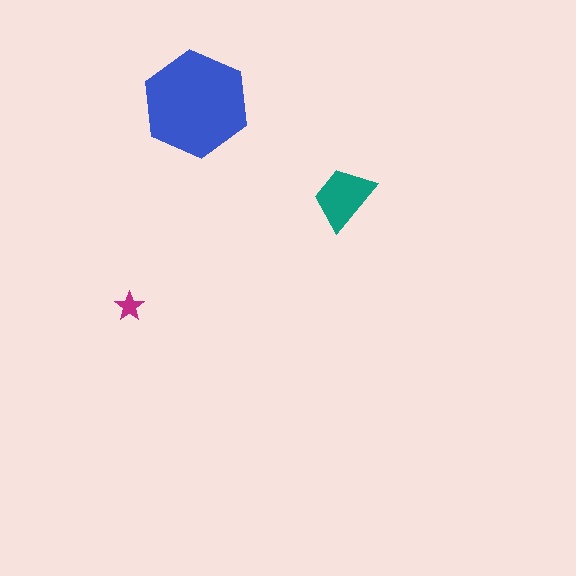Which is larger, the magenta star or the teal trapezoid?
The teal trapezoid.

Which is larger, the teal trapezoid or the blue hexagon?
The blue hexagon.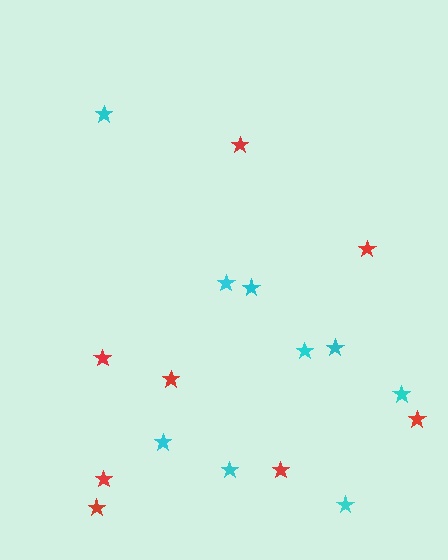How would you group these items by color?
There are 2 groups: one group of red stars (8) and one group of cyan stars (9).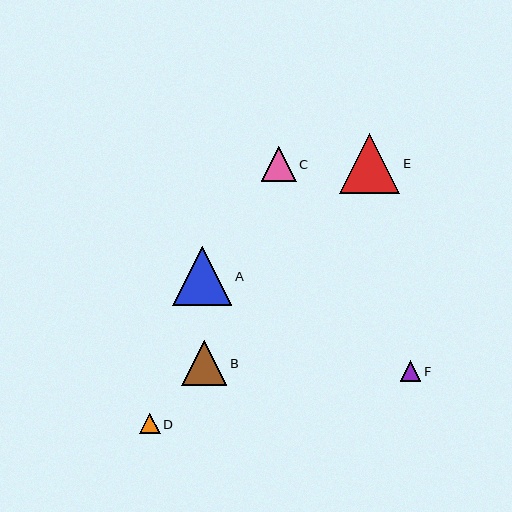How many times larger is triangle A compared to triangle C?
Triangle A is approximately 1.7 times the size of triangle C.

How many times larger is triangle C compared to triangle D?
Triangle C is approximately 1.7 times the size of triangle D.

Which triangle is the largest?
Triangle E is the largest with a size of approximately 60 pixels.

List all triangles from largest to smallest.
From largest to smallest: E, A, B, C, D, F.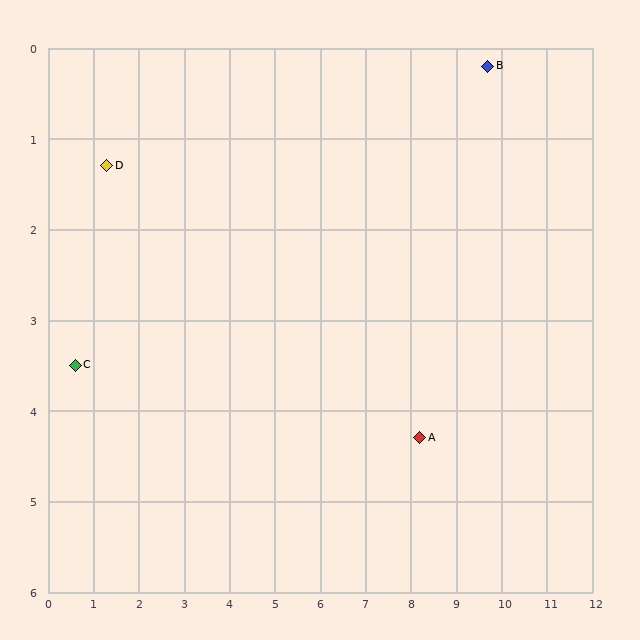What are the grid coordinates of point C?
Point C is at approximately (0.6, 3.5).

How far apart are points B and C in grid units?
Points B and C are about 9.7 grid units apart.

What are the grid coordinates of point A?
Point A is at approximately (8.2, 4.3).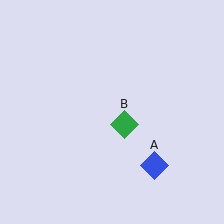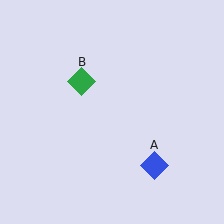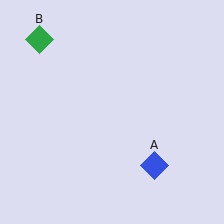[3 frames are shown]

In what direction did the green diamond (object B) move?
The green diamond (object B) moved up and to the left.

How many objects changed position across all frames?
1 object changed position: green diamond (object B).